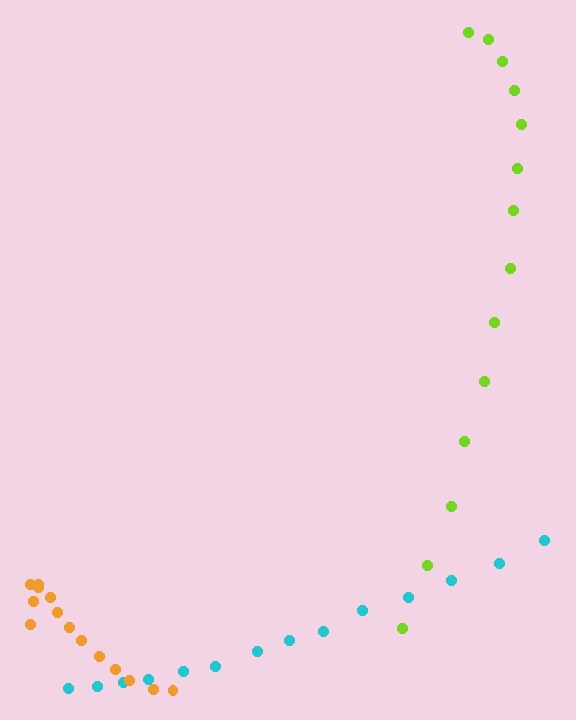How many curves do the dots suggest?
There are 3 distinct paths.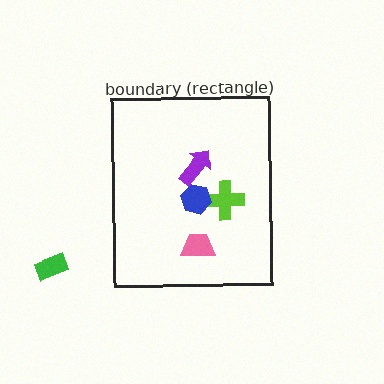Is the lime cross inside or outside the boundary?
Inside.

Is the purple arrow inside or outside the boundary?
Inside.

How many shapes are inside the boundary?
4 inside, 1 outside.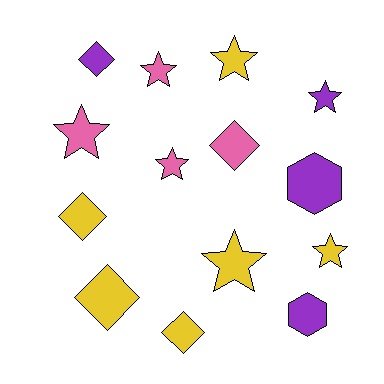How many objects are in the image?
There are 14 objects.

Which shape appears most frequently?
Star, with 7 objects.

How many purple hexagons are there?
There are 2 purple hexagons.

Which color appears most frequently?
Yellow, with 6 objects.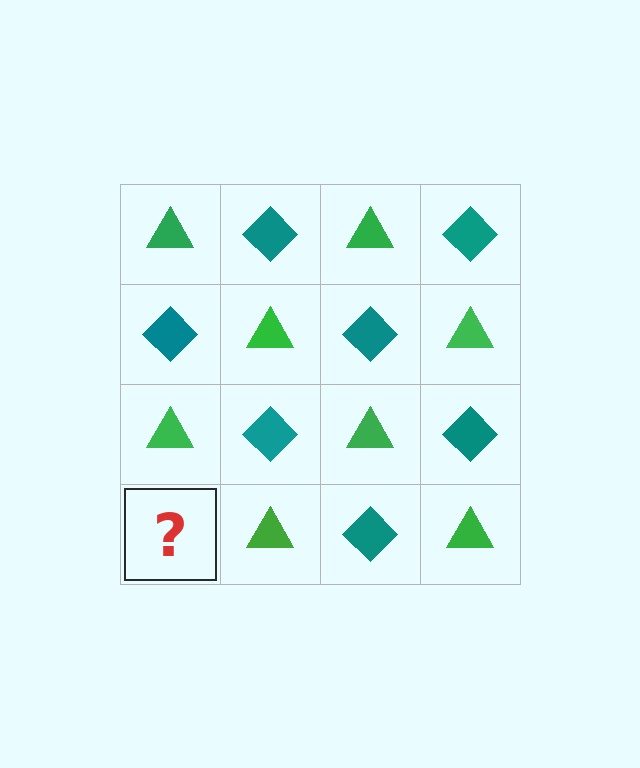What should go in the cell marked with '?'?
The missing cell should contain a teal diamond.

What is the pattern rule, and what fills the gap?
The rule is that it alternates green triangle and teal diamond in a checkerboard pattern. The gap should be filled with a teal diamond.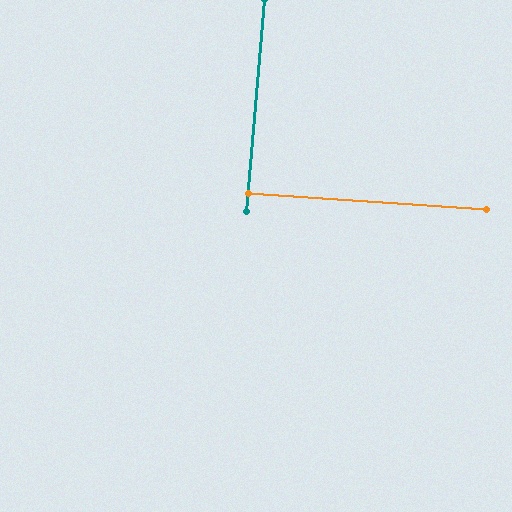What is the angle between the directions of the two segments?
Approximately 89 degrees.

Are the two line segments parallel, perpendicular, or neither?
Perpendicular — they meet at approximately 89°.